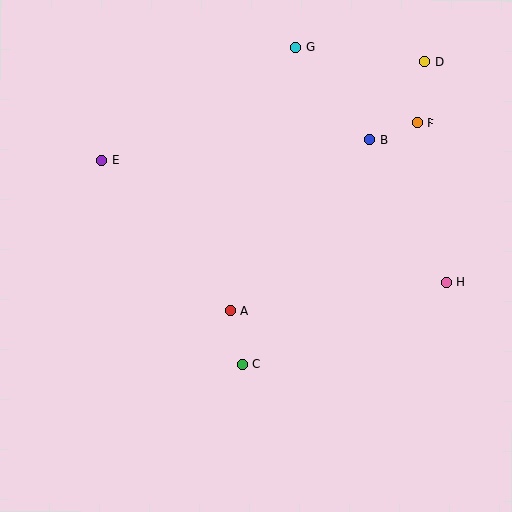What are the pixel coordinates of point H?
Point H is at (446, 282).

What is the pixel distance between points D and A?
The distance between D and A is 316 pixels.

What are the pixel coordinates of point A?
Point A is at (230, 310).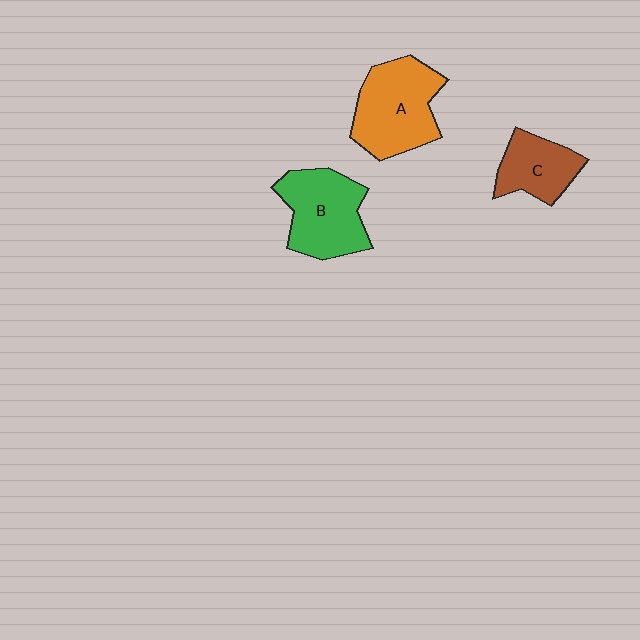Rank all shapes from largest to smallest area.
From largest to smallest: A (orange), B (green), C (brown).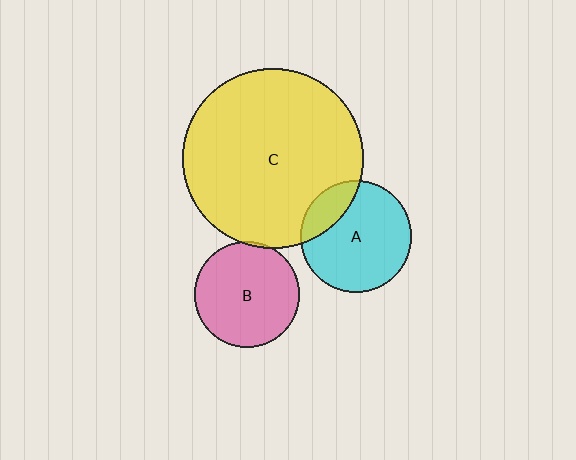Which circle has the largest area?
Circle C (yellow).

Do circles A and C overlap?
Yes.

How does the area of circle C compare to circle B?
Approximately 2.9 times.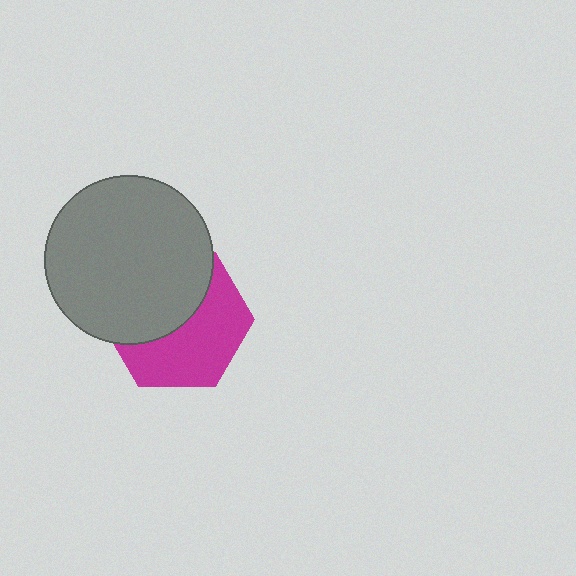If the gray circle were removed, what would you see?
You would see the complete magenta hexagon.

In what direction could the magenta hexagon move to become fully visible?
The magenta hexagon could move down. That would shift it out from behind the gray circle entirely.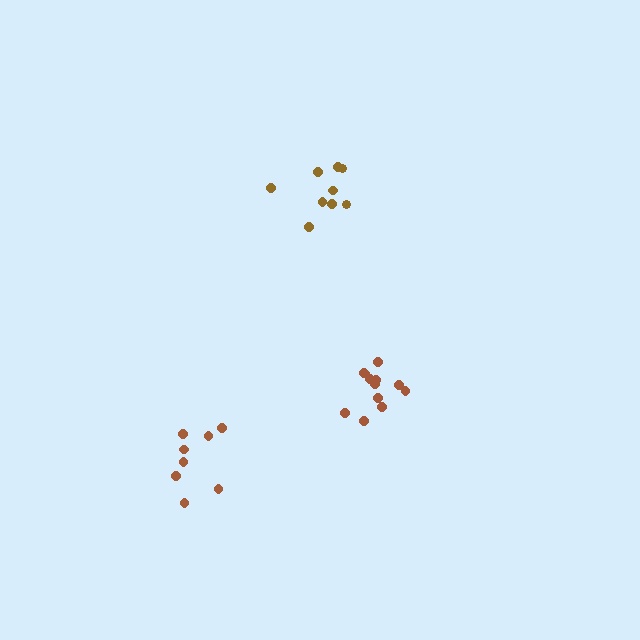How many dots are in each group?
Group 1: 9 dots, Group 2: 12 dots, Group 3: 8 dots (29 total).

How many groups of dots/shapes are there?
There are 3 groups.